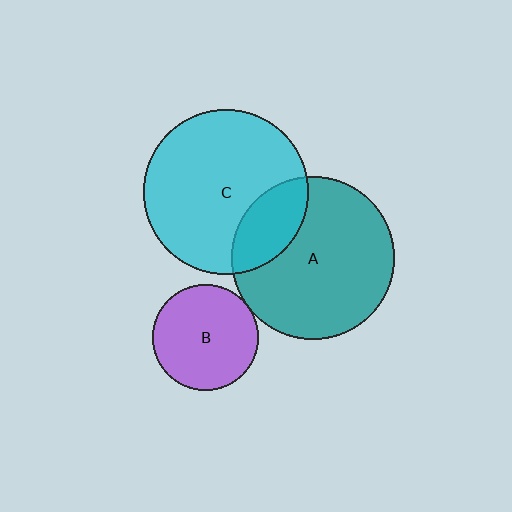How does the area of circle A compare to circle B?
Approximately 2.3 times.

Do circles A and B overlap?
Yes.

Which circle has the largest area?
Circle C (cyan).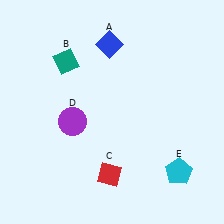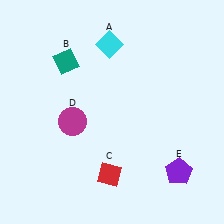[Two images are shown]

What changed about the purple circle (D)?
In Image 1, D is purple. In Image 2, it changed to magenta.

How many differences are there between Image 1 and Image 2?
There are 3 differences between the two images.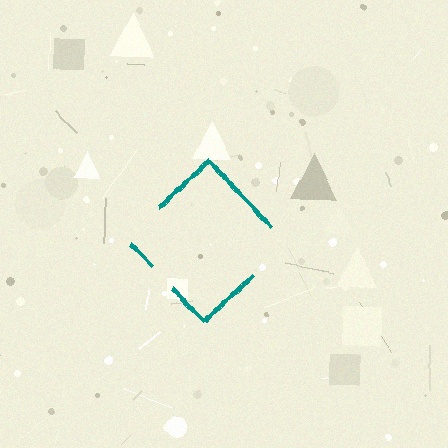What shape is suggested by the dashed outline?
The dashed outline suggests a diamond.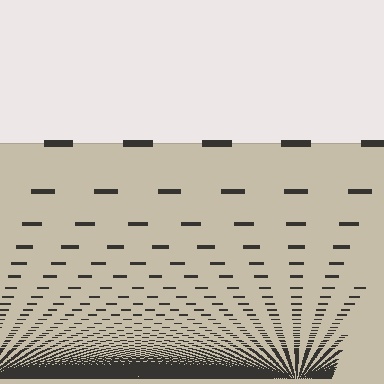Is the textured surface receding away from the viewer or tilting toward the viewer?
The surface appears to tilt toward the viewer. Texture elements get larger and sparser toward the top.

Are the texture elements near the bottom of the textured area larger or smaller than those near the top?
Smaller. The gradient is inverted — elements near the bottom are smaller and denser.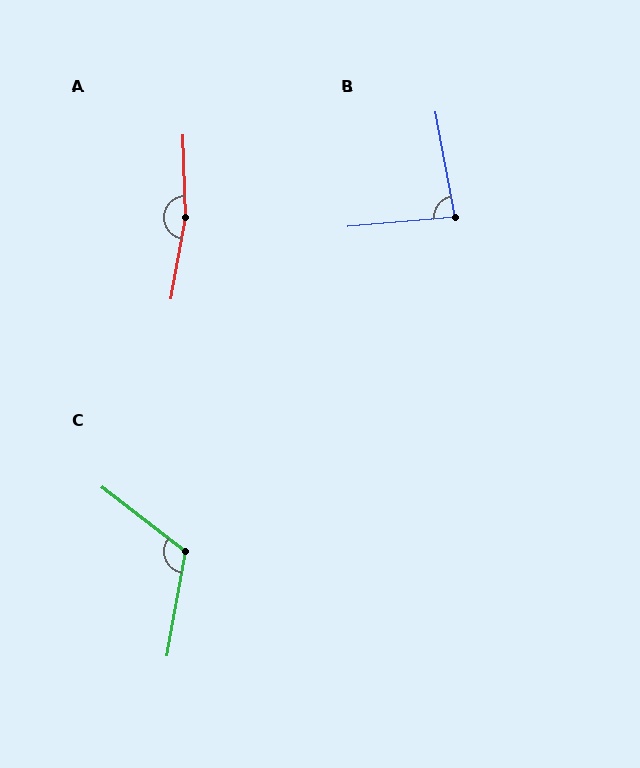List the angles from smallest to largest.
B (85°), C (118°), A (168°).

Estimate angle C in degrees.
Approximately 118 degrees.